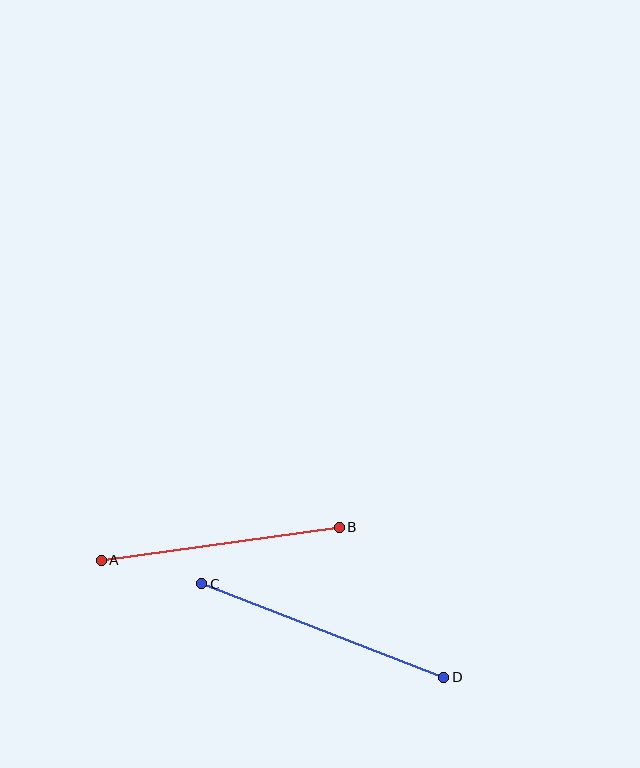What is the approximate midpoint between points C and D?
The midpoint is at approximately (323, 631) pixels.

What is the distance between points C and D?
The distance is approximately 259 pixels.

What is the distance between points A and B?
The distance is approximately 241 pixels.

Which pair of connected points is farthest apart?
Points C and D are farthest apart.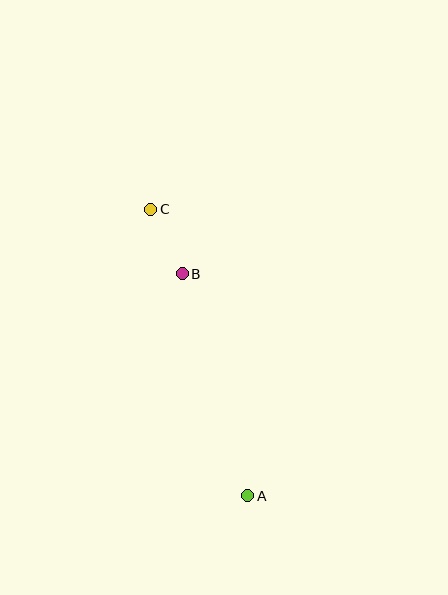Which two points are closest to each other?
Points B and C are closest to each other.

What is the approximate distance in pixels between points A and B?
The distance between A and B is approximately 231 pixels.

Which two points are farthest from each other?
Points A and C are farthest from each other.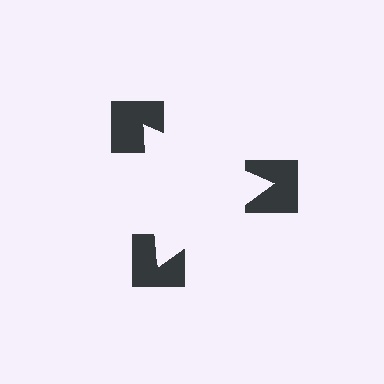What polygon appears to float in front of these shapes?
An illusory triangle — its edges are inferred from the aligned wedge cuts in the notched squares, not physically drawn.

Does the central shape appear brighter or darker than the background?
It typically appears slightly brighter than the background, even though no actual brightness change is drawn.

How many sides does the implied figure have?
3 sides.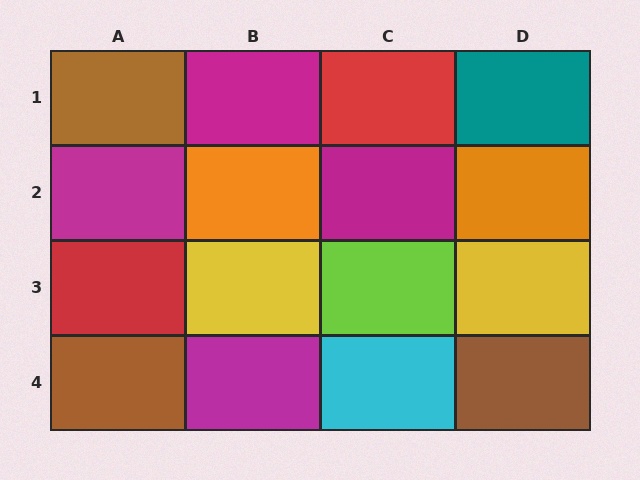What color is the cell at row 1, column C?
Red.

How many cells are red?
2 cells are red.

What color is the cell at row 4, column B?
Magenta.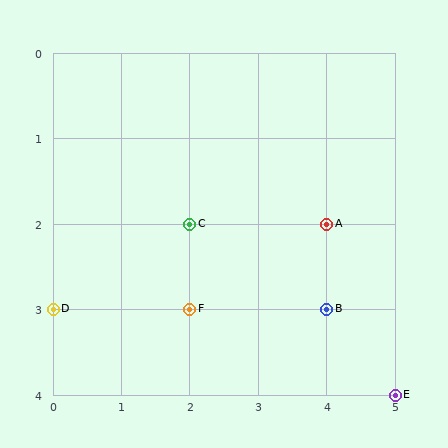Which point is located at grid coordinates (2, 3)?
Point F is at (2, 3).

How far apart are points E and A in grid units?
Points E and A are 1 column and 2 rows apart (about 2.2 grid units diagonally).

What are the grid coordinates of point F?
Point F is at grid coordinates (2, 3).